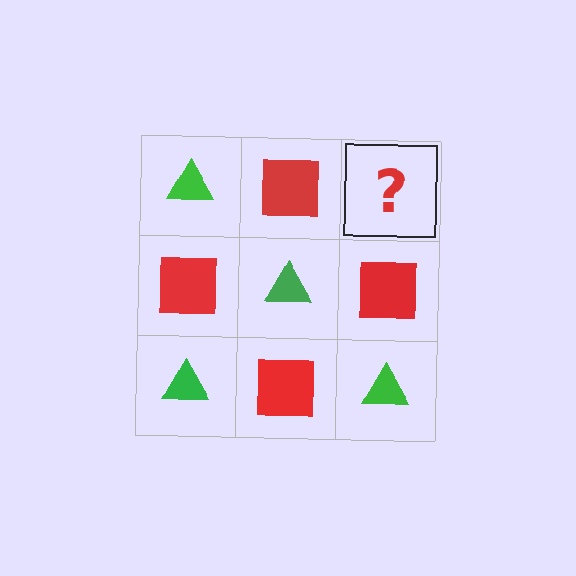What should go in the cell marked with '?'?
The missing cell should contain a green triangle.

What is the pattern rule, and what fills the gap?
The rule is that it alternates green triangle and red square in a checkerboard pattern. The gap should be filled with a green triangle.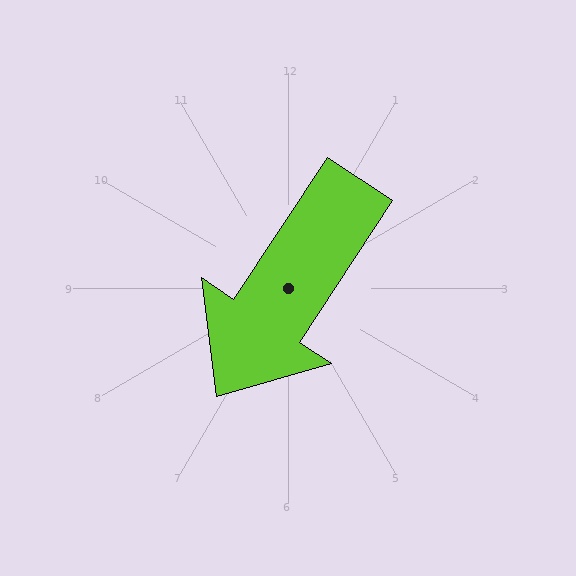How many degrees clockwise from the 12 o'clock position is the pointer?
Approximately 214 degrees.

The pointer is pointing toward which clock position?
Roughly 7 o'clock.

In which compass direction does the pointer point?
Southwest.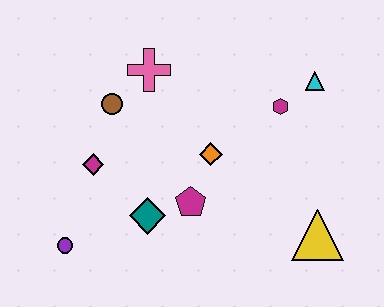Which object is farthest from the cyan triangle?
The purple circle is farthest from the cyan triangle.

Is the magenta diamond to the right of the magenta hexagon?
No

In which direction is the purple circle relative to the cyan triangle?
The purple circle is to the left of the cyan triangle.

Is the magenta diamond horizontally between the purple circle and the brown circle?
Yes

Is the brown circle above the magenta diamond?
Yes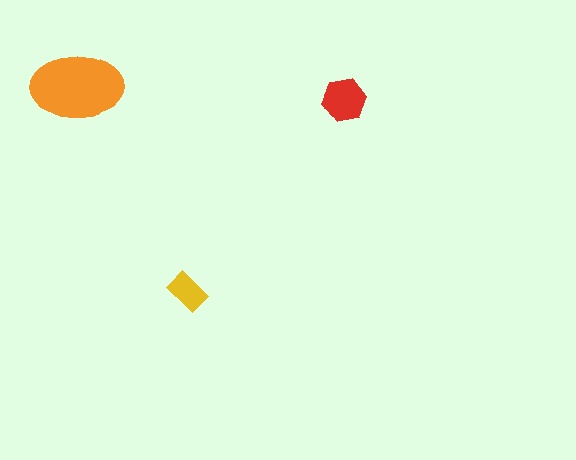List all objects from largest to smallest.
The orange ellipse, the red hexagon, the yellow rectangle.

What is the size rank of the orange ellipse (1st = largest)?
1st.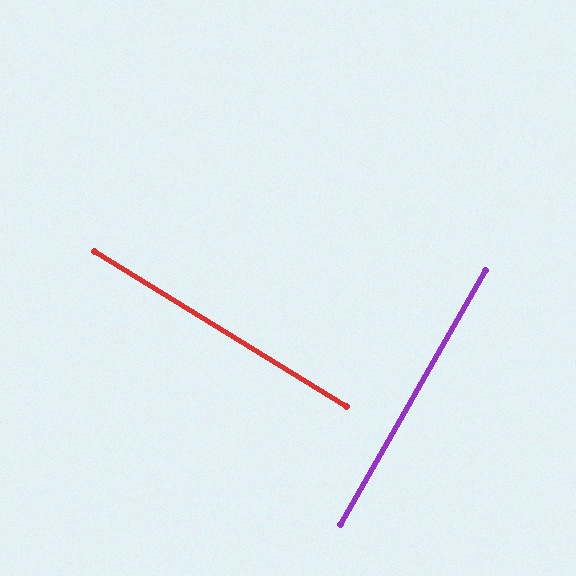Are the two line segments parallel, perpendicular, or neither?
Perpendicular — they meet at approximately 88°.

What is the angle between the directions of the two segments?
Approximately 88 degrees.